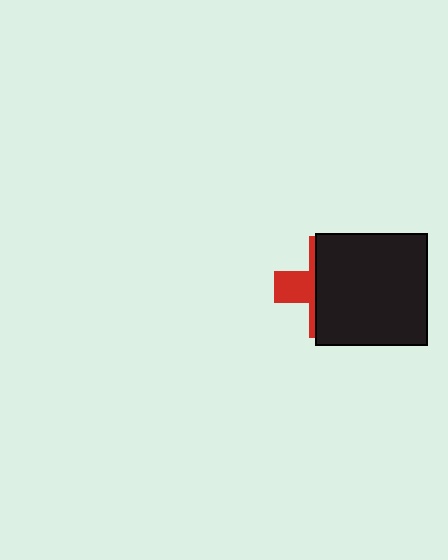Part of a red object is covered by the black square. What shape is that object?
It is a cross.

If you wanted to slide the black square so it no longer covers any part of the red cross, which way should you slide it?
Slide it right — that is the most direct way to separate the two shapes.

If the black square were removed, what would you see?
You would see the complete red cross.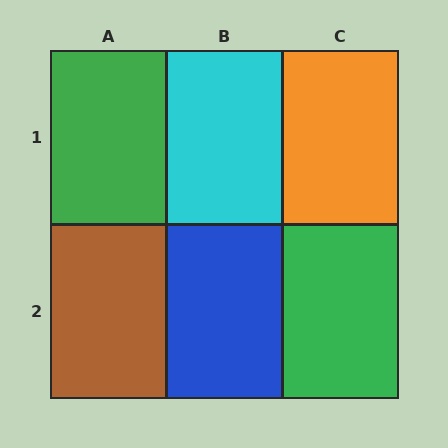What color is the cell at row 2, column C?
Green.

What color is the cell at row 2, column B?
Blue.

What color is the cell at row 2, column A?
Brown.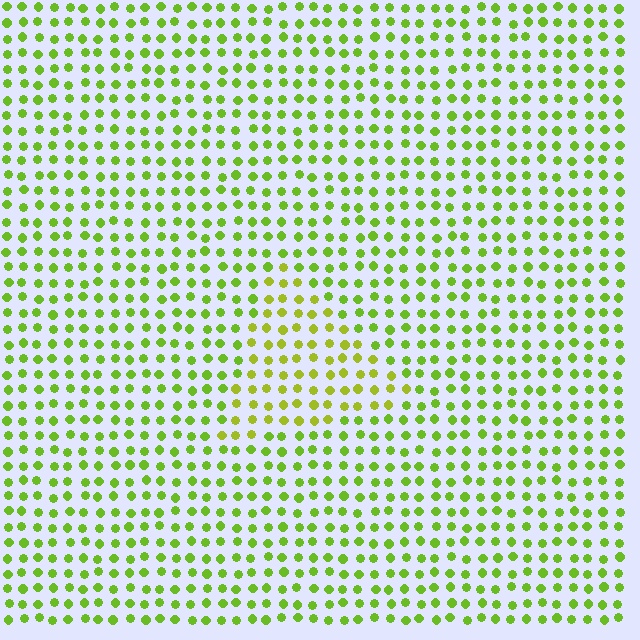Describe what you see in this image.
The image is filled with small lime elements in a uniform arrangement. A triangle-shaped region is visible where the elements are tinted to a slightly different hue, forming a subtle color boundary.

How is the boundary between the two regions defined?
The boundary is defined purely by a slight shift in hue (about 22 degrees). Spacing, size, and orientation are identical on both sides.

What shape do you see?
I see a triangle.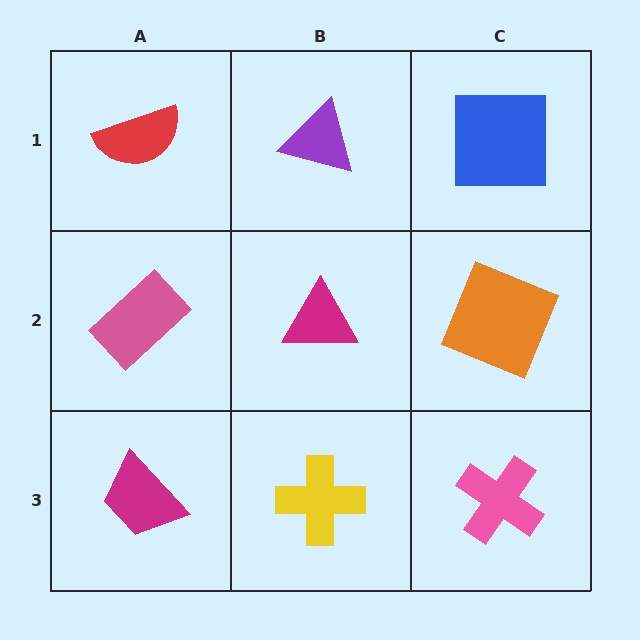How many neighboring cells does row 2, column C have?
3.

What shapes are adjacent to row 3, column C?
An orange square (row 2, column C), a yellow cross (row 3, column B).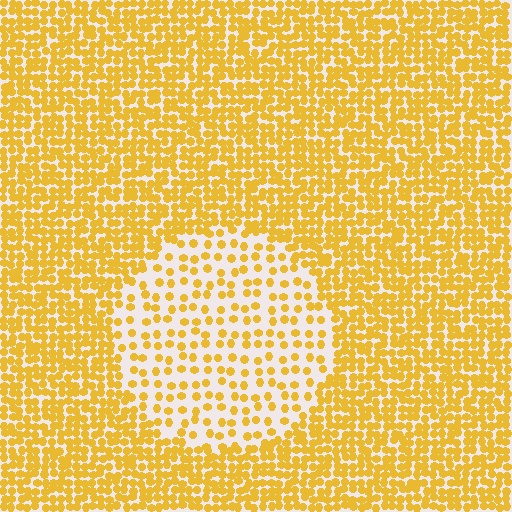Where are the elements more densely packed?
The elements are more densely packed outside the circle boundary.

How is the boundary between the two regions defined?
The boundary is defined by a change in element density (approximately 2.4x ratio). All elements are the same color, size, and shape.